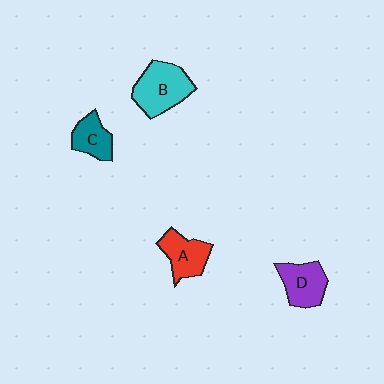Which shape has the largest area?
Shape B (cyan).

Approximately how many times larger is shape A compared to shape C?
Approximately 1.2 times.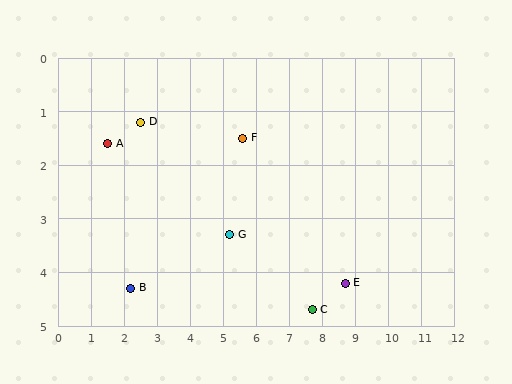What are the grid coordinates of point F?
Point F is at approximately (5.6, 1.5).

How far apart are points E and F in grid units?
Points E and F are about 4.1 grid units apart.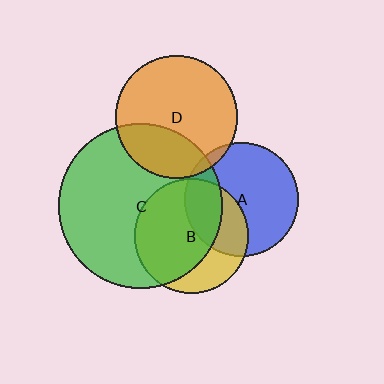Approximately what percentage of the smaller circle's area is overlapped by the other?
Approximately 25%.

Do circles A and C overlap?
Yes.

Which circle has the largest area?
Circle C (green).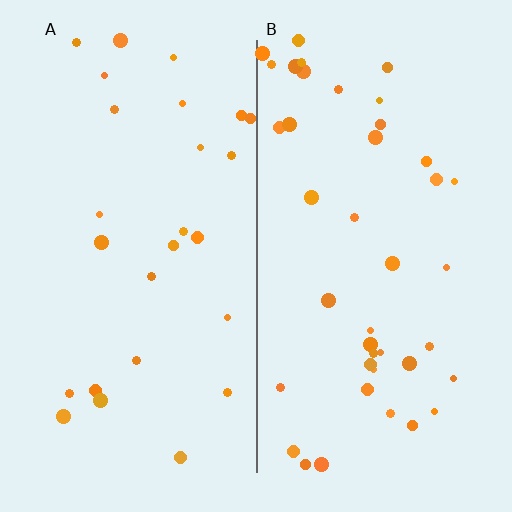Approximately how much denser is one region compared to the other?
Approximately 1.6× — region B over region A.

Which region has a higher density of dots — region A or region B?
B (the right).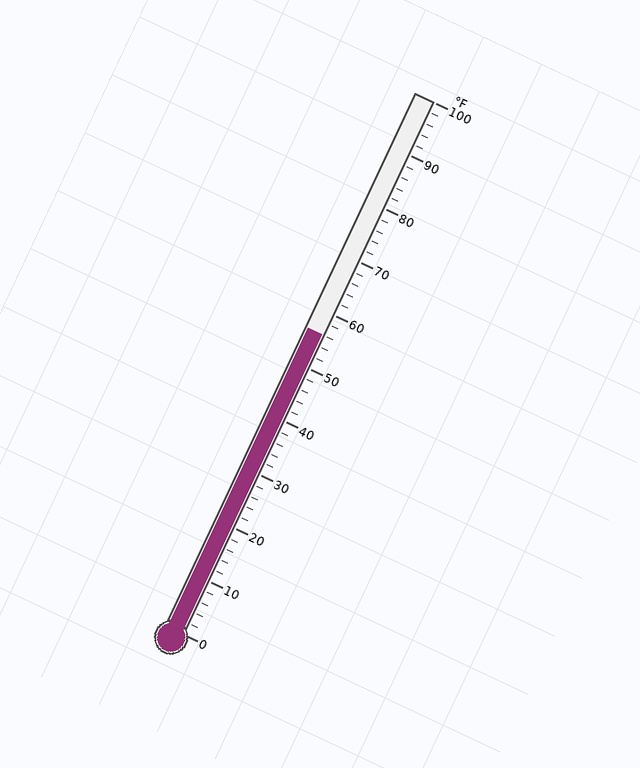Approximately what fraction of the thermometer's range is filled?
The thermometer is filled to approximately 55% of its range.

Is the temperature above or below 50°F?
The temperature is above 50°F.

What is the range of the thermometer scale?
The thermometer scale ranges from 0°F to 100°F.